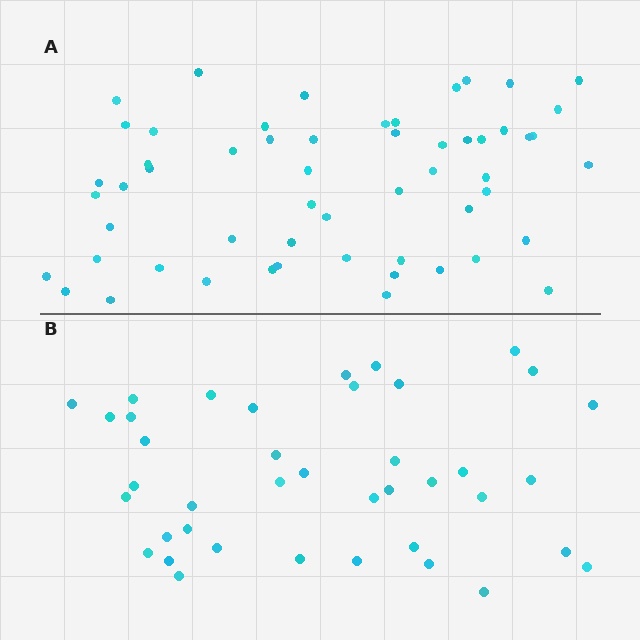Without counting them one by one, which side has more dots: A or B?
Region A (the top region) has more dots.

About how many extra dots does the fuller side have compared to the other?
Region A has approximately 15 more dots than region B.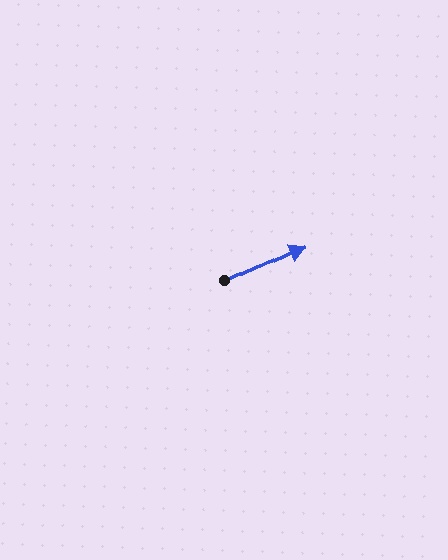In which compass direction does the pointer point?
Northeast.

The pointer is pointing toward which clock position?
Roughly 2 o'clock.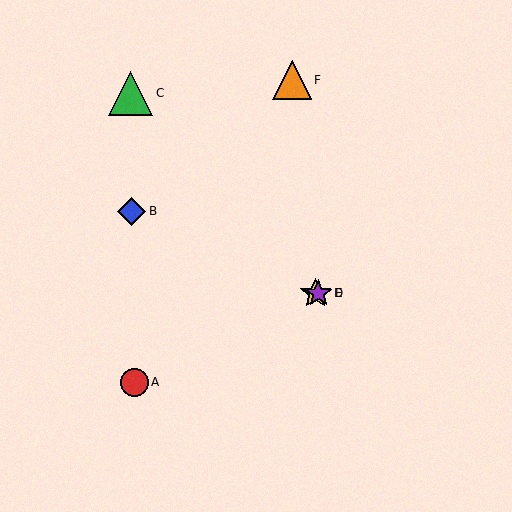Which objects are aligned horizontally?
Objects D, E are aligned horizontally.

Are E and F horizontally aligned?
No, E is at y≈293 and F is at y≈80.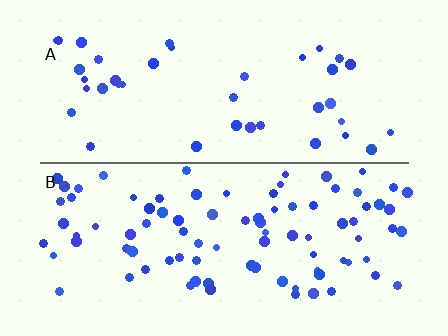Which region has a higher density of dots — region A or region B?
B (the bottom).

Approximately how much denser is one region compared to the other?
Approximately 2.2× — region B over region A.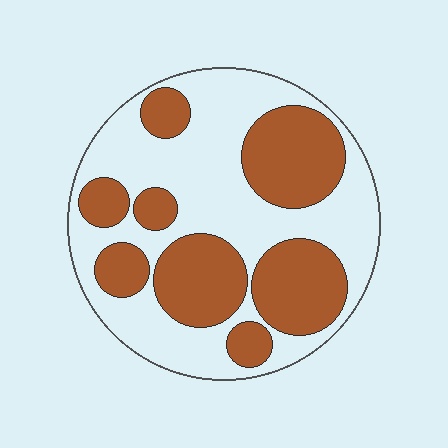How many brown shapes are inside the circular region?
8.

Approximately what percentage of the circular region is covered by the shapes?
Approximately 45%.